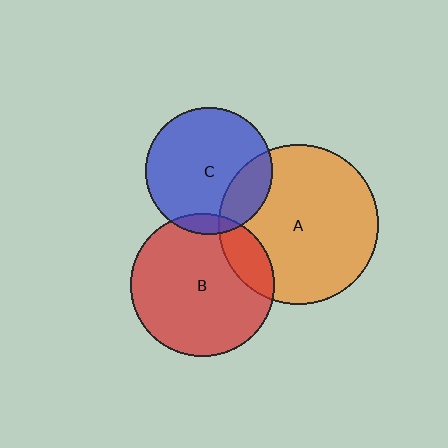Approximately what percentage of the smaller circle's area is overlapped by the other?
Approximately 15%.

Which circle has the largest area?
Circle A (orange).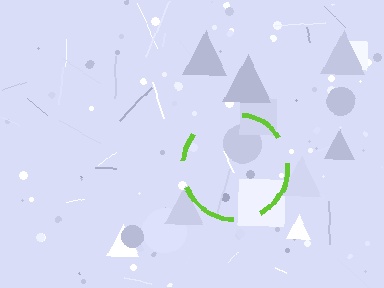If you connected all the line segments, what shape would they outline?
They would outline a circle.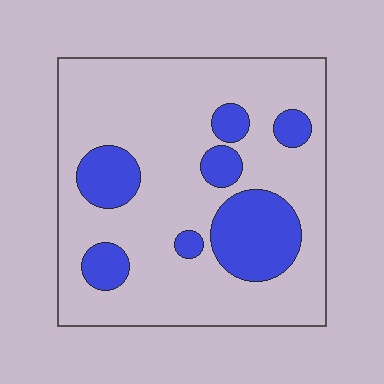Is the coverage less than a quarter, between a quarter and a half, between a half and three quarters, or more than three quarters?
Less than a quarter.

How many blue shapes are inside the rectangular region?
7.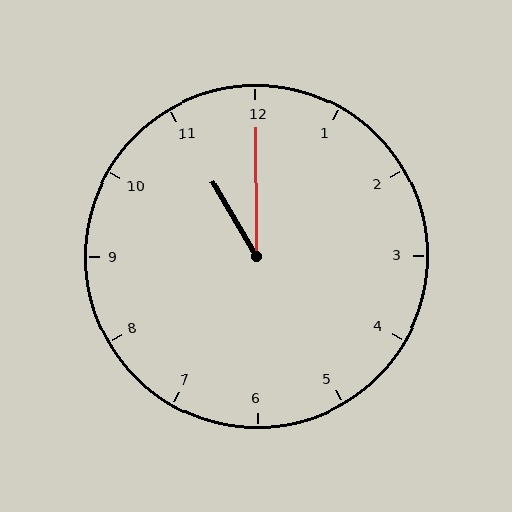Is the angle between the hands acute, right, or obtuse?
It is acute.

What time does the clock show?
11:00.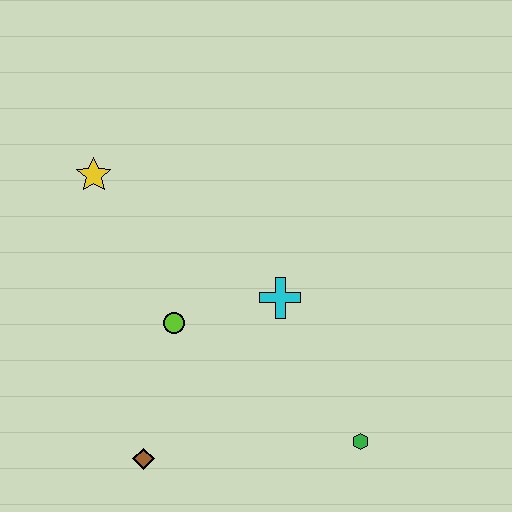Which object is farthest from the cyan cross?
The yellow star is farthest from the cyan cross.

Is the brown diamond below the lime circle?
Yes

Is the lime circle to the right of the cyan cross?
No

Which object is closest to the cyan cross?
The lime circle is closest to the cyan cross.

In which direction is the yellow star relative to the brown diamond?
The yellow star is above the brown diamond.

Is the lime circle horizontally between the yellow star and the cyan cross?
Yes